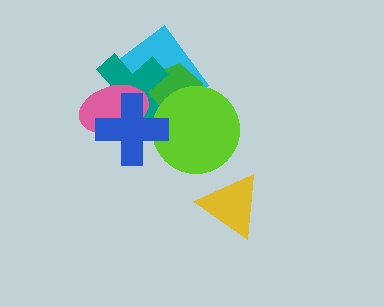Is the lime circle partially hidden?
Yes, it is partially covered by another shape.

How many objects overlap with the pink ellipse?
3 objects overlap with the pink ellipse.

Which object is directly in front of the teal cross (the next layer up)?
The pink ellipse is directly in front of the teal cross.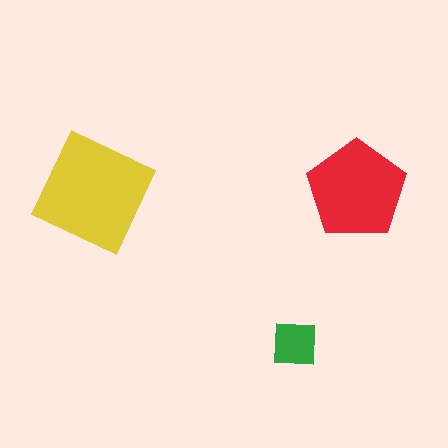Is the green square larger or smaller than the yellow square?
Smaller.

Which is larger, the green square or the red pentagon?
The red pentagon.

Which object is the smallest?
The green square.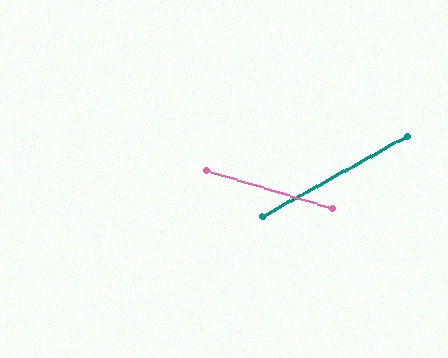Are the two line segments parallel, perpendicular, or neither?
Neither parallel nor perpendicular — they differ by about 46°.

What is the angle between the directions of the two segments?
Approximately 46 degrees.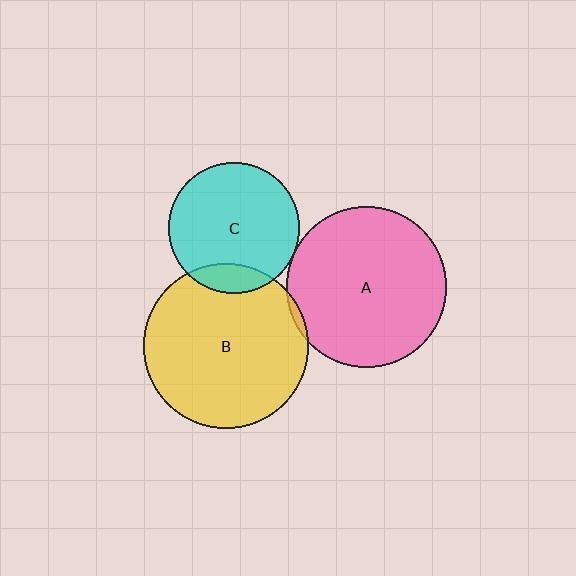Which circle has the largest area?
Circle B (yellow).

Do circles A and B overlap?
Yes.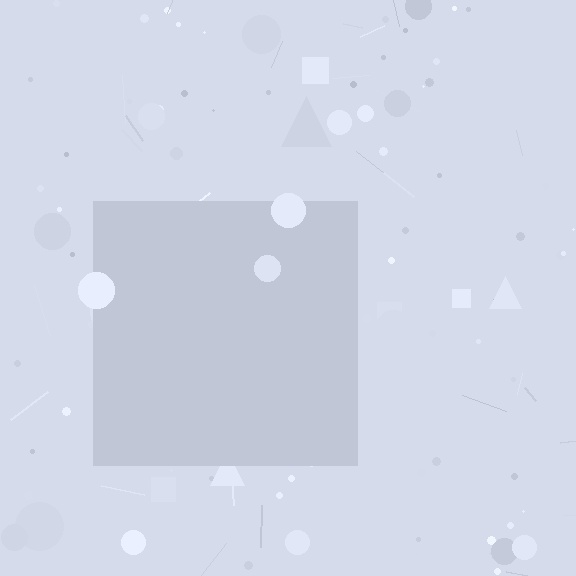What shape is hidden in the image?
A square is hidden in the image.